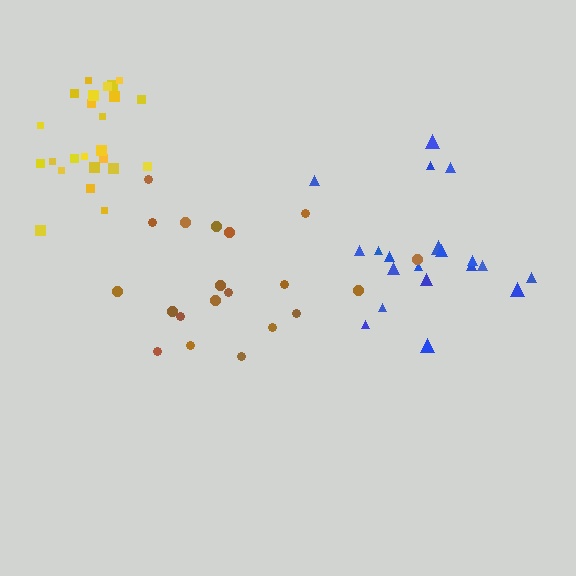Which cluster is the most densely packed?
Yellow.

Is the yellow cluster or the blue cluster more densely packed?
Yellow.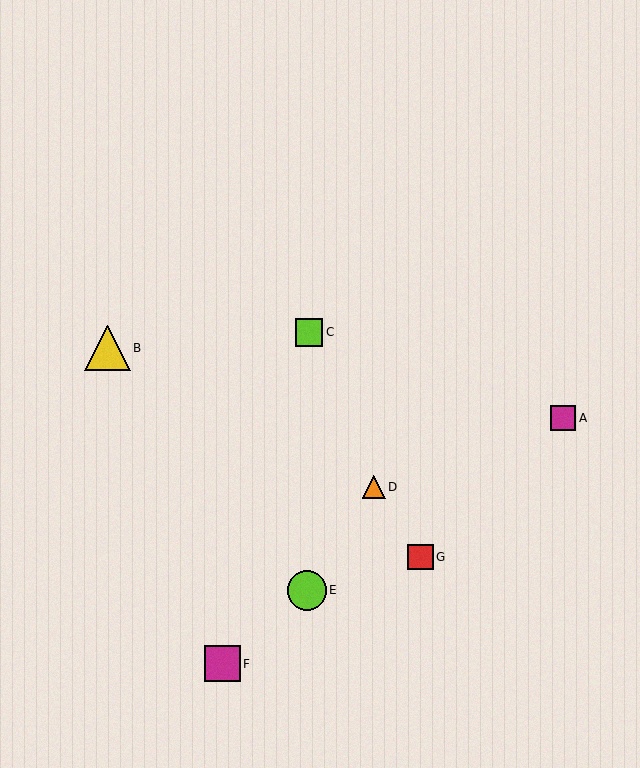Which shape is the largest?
The yellow triangle (labeled B) is the largest.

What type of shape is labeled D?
Shape D is an orange triangle.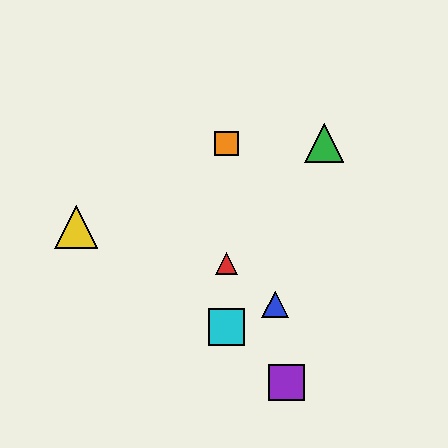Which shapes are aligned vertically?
The red triangle, the orange square, the cyan square are aligned vertically.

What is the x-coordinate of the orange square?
The orange square is at x≈226.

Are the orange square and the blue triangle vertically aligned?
No, the orange square is at x≈226 and the blue triangle is at x≈275.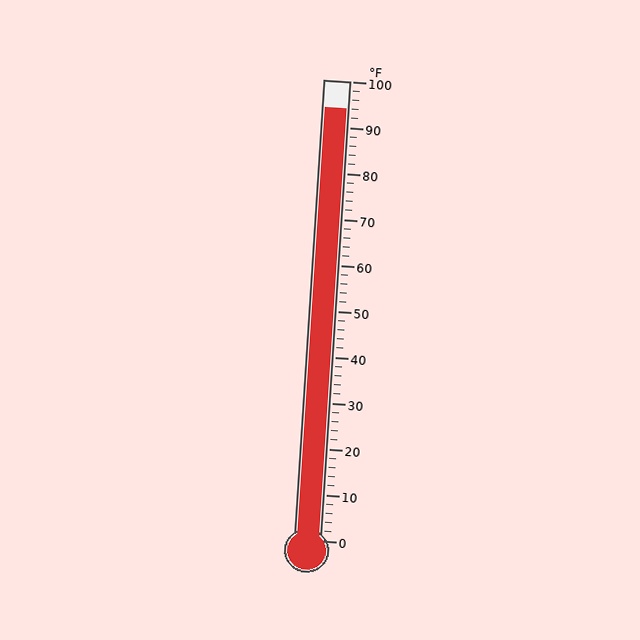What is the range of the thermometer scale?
The thermometer scale ranges from 0°F to 100°F.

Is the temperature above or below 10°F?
The temperature is above 10°F.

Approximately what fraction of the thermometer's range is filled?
The thermometer is filled to approximately 95% of its range.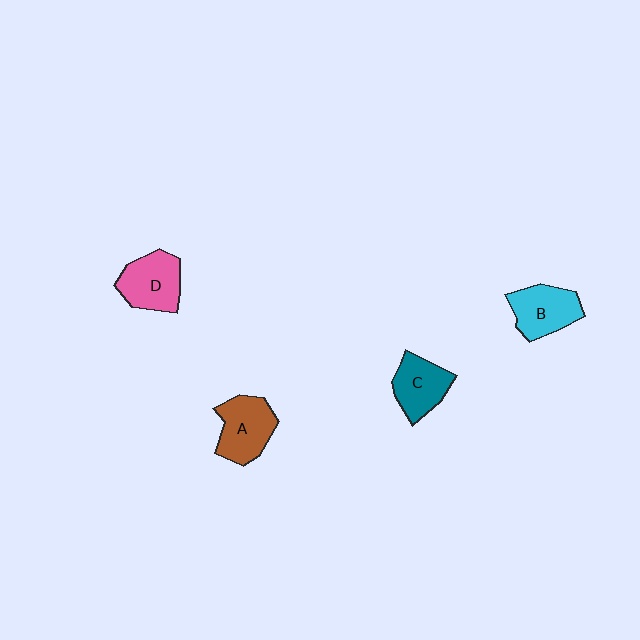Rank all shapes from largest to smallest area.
From largest to smallest: A (brown), D (pink), B (cyan), C (teal).